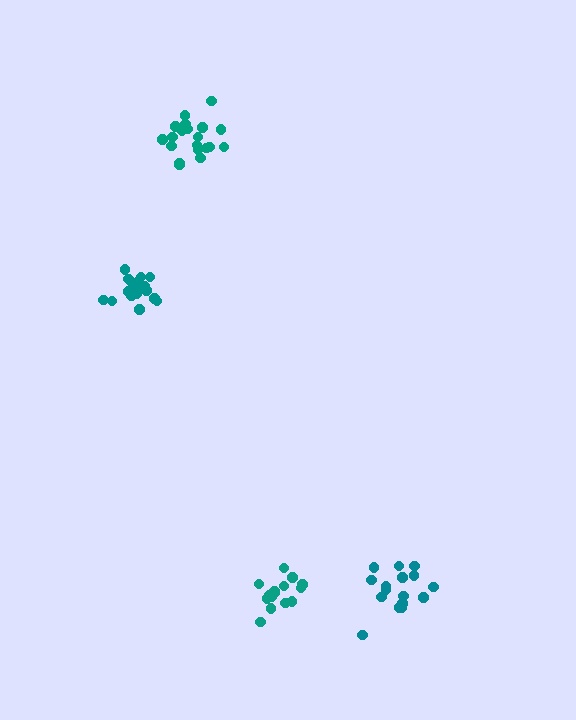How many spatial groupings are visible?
There are 4 spatial groupings.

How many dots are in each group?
Group 1: 16 dots, Group 2: 17 dots, Group 3: 15 dots, Group 4: 20 dots (68 total).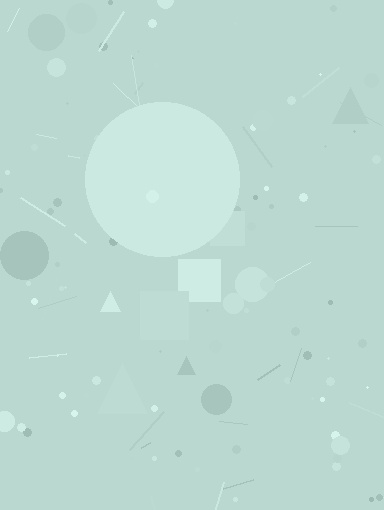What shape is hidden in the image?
A circle is hidden in the image.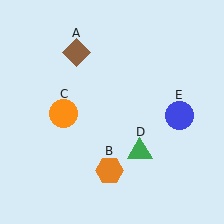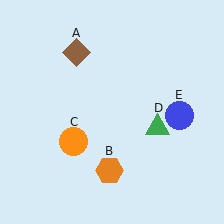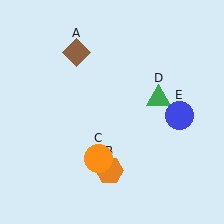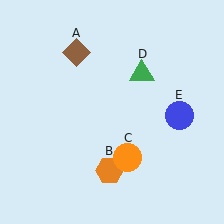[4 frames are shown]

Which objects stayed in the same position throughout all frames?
Brown diamond (object A) and orange hexagon (object B) and blue circle (object E) remained stationary.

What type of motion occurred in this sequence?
The orange circle (object C), green triangle (object D) rotated counterclockwise around the center of the scene.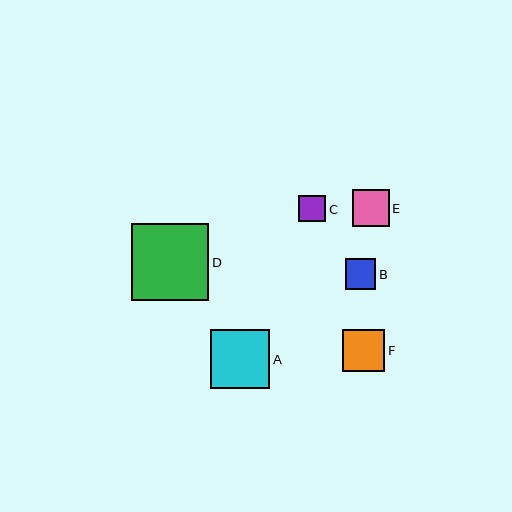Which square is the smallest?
Square C is the smallest with a size of approximately 27 pixels.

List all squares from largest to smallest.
From largest to smallest: D, A, F, E, B, C.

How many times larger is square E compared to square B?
Square E is approximately 1.2 times the size of square B.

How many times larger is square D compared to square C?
Square D is approximately 2.9 times the size of square C.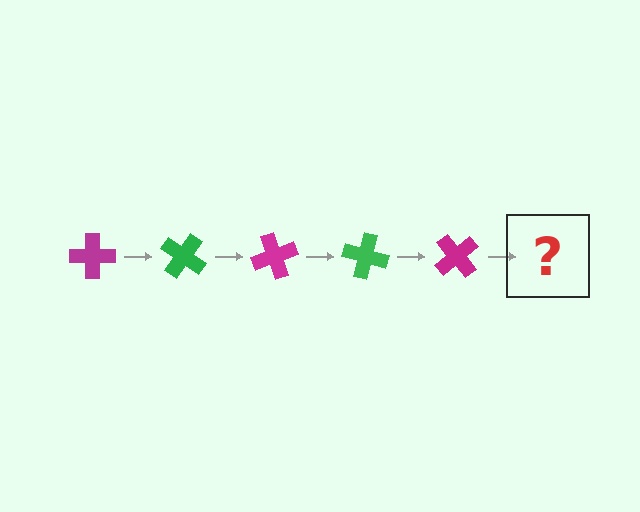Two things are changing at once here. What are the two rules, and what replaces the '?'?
The two rules are that it rotates 35 degrees each step and the color cycles through magenta and green. The '?' should be a green cross, rotated 175 degrees from the start.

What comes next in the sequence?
The next element should be a green cross, rotated 175 degrees from the start.